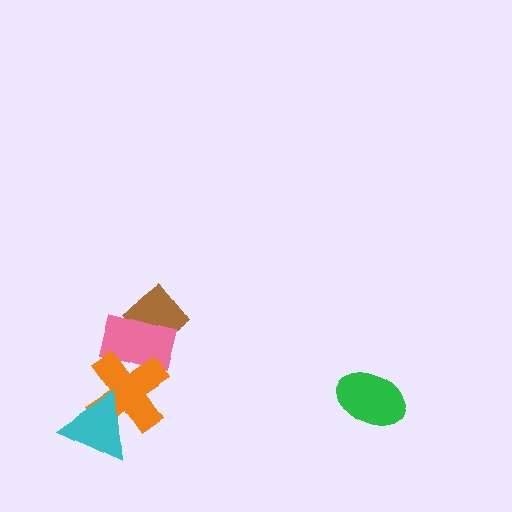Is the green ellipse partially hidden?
No, no other shape covers it.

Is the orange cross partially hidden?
Yes, it is partially covered by another shape.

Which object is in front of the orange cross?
The cyan triangle is in front of the orange cross.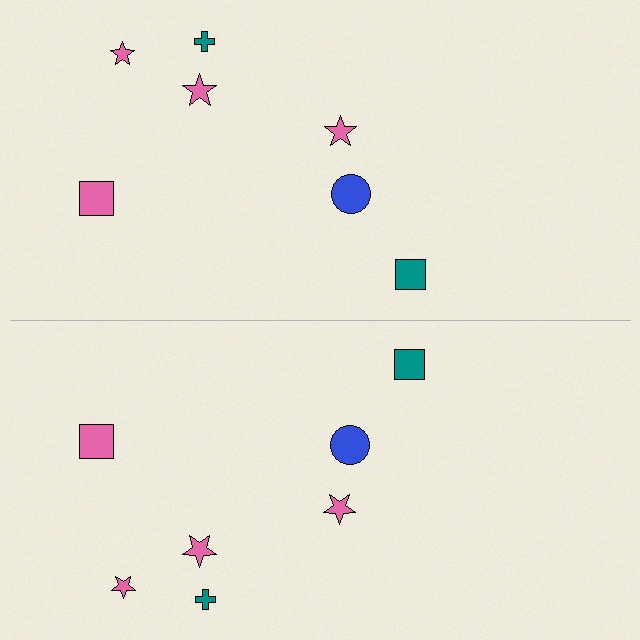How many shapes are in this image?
There are 14 shapes in this image.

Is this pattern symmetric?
Yes, this pattern has bilateral (reflection) symmetry.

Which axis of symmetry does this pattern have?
The pattern has a horizontal axis of symmetry running through the center of the image.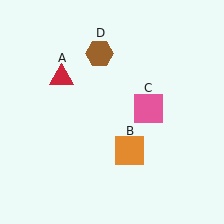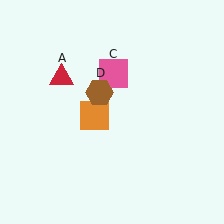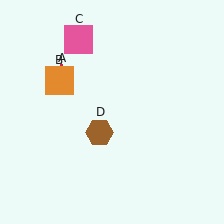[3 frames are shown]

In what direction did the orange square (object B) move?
The orange square (object B) moved up and to the left.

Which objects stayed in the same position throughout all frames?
Red triangle (object A) remained stationary.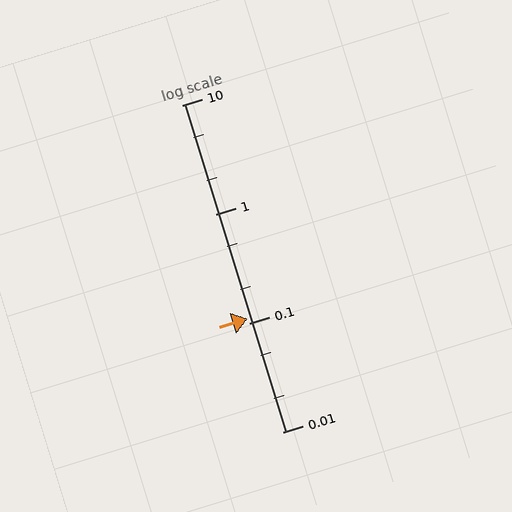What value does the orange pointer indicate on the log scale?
The pointer indicates approximately 0.11.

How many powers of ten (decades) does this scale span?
The scale spans 3 decades, from 0.01 to 10.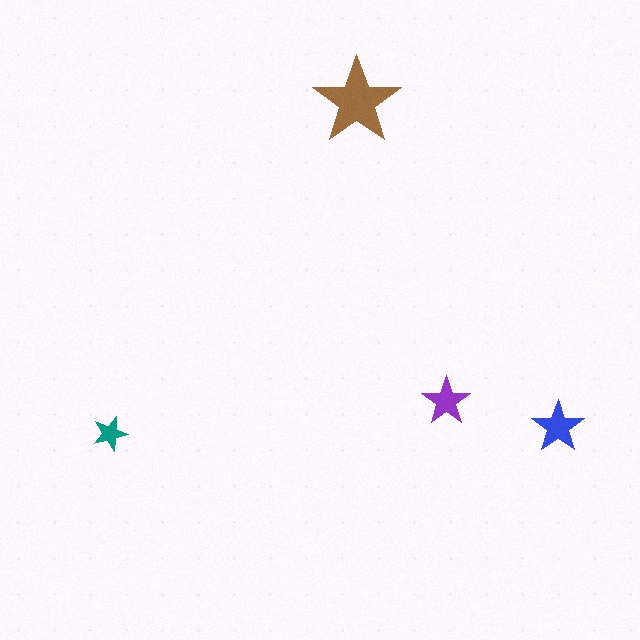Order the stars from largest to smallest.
the brown one, the blue one, the purple one, the teal one.